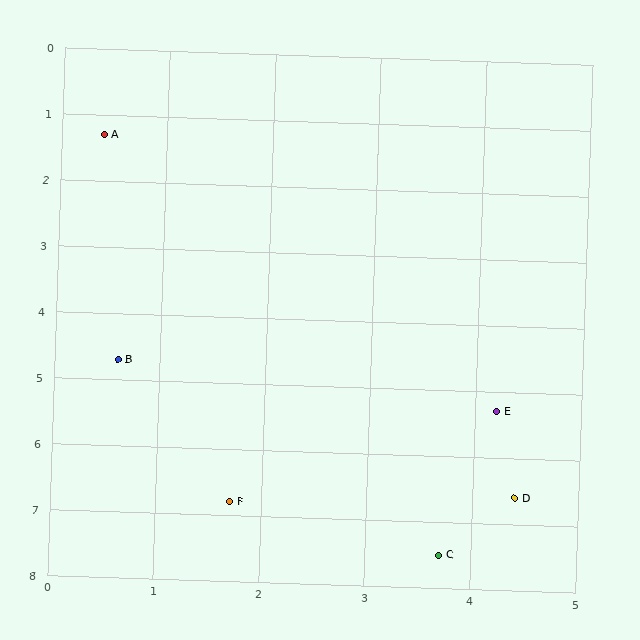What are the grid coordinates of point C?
Point C is at approximately (3.7, 7.5).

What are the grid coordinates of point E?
Point E is at approximately (4.2, 5.3).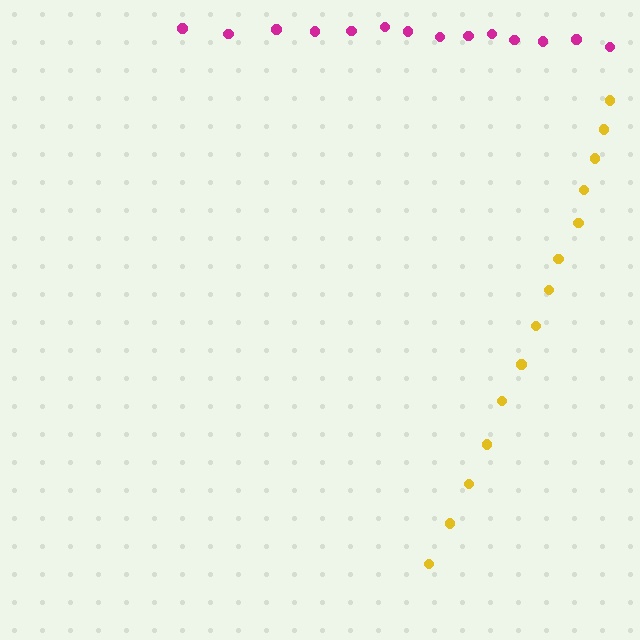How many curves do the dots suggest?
There are 2 distinct paths.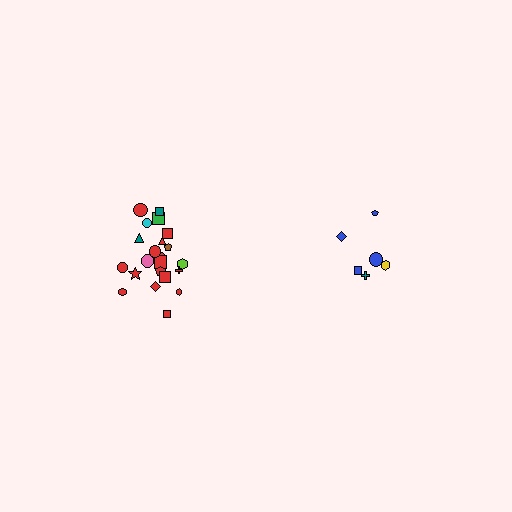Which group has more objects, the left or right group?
The left group.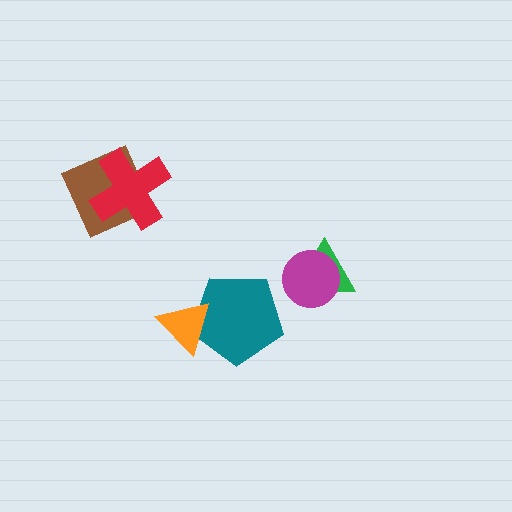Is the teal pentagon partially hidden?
Yes, it is partially covered by another shape.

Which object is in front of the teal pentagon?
The orange triangle is in front of the teal pentagon.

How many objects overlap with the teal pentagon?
1 object overlaps with the teal pentagon.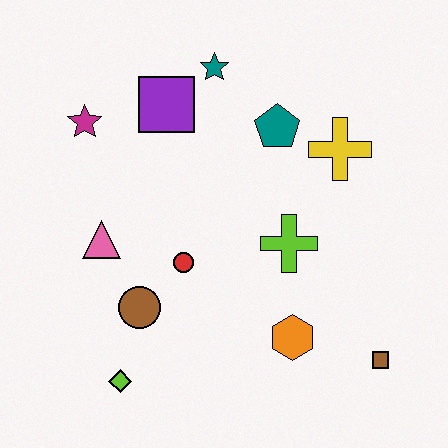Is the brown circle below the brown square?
No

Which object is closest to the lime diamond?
The brown circle is closest to the lime diamond.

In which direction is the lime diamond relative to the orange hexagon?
The lime diamond is to the left of the orange hexagon.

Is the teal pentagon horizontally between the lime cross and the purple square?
Yes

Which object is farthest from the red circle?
The brown square is farthest from the red circle.